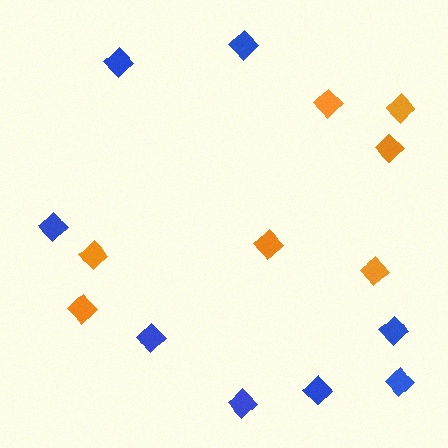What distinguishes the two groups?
There are 2 groups: one group of blue diamonds (8) and one group of orange diamonds (7).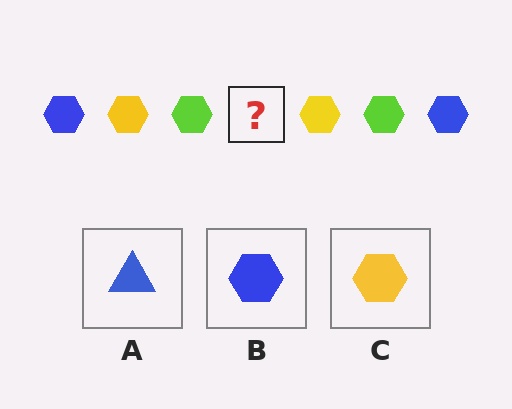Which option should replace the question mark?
Option B.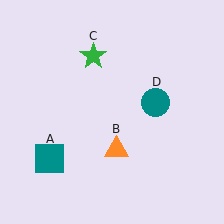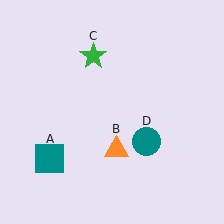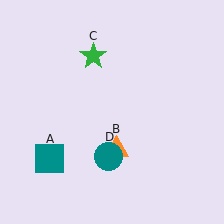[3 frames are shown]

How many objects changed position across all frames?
1 object changed position: teal circle (object D).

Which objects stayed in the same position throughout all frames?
Teal square (object A) and orange triangle (object B) and green star (object C) remained stationary.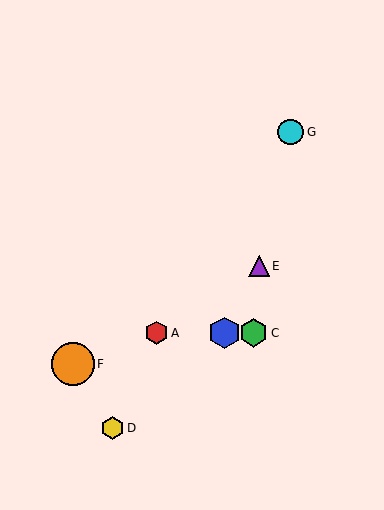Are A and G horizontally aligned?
No, A is at y≈333 and G is at y≈132.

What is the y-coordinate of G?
Object G is at y≈132.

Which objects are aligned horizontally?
Objects A, B, C are aligned horizontally.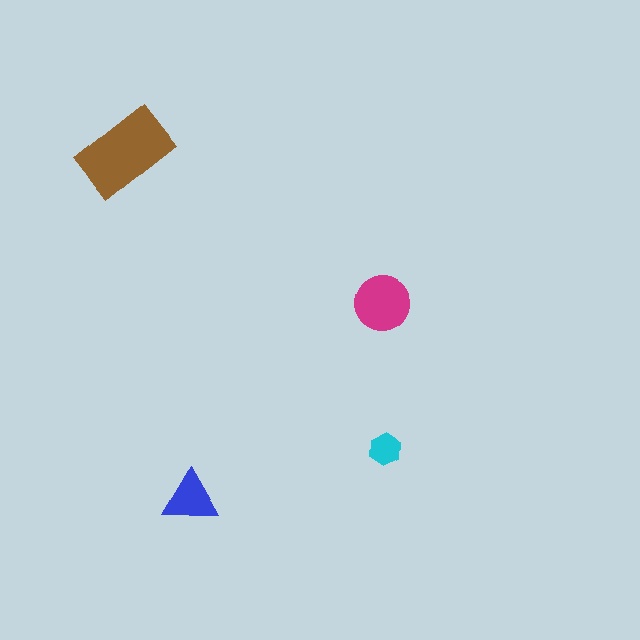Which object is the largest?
The brown rectangle.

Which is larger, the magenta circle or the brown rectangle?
The brown rectangle.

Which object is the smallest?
The cyan hexagon.